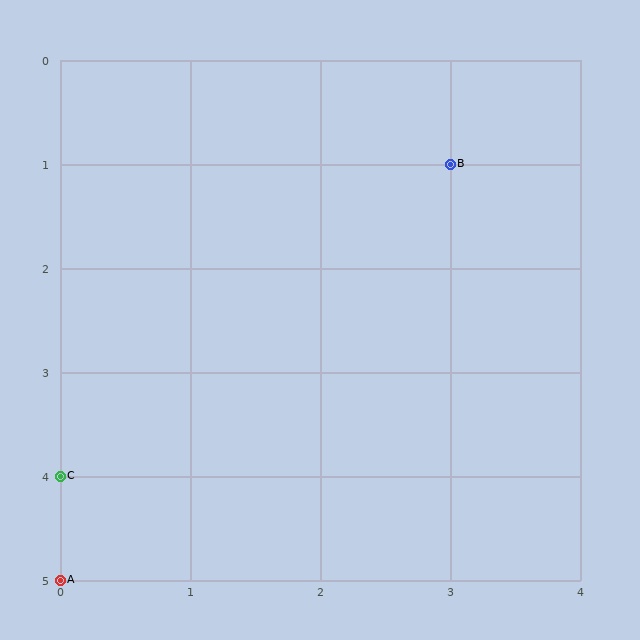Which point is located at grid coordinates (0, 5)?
Point A is at (0, 5).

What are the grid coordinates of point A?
Point A is at grid coordinates (0, 5).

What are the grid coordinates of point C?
Point C is at grid coordinates (0, 4).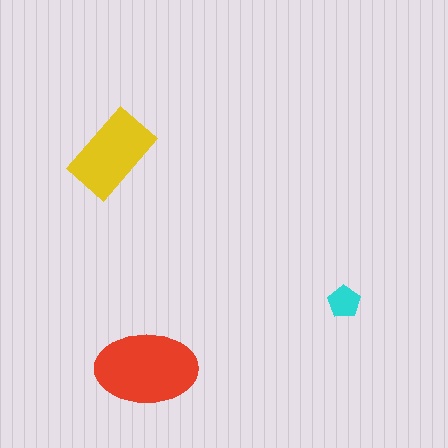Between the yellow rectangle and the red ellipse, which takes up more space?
The red ellipse.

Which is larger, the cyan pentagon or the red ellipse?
The red ellipse.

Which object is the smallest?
The cyan pentagon.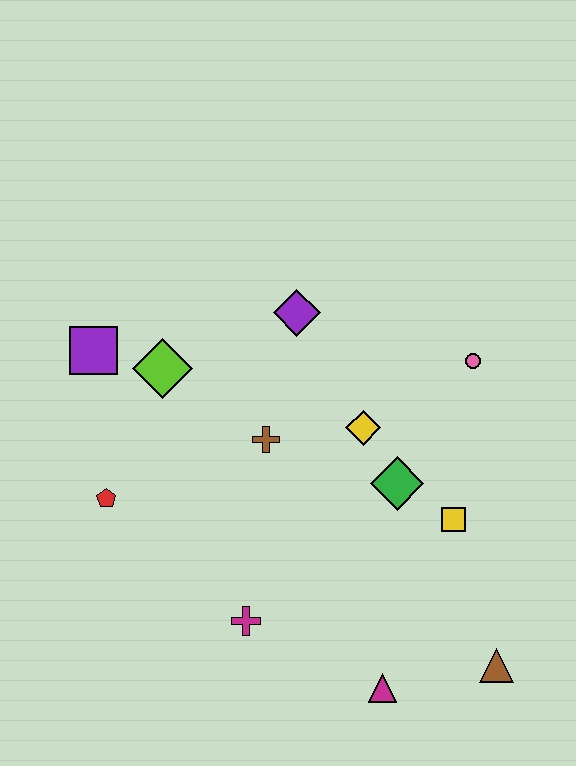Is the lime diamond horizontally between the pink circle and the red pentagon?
Yes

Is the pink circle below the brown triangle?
No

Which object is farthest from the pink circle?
The red pentagon is farthest from the pink circle.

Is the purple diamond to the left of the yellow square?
Yes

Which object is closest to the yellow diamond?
The green diamond is closest to the yellow diamond.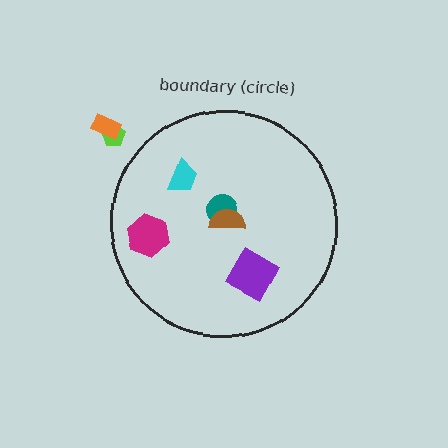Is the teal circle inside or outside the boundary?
Inside.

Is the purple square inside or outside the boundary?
Inside.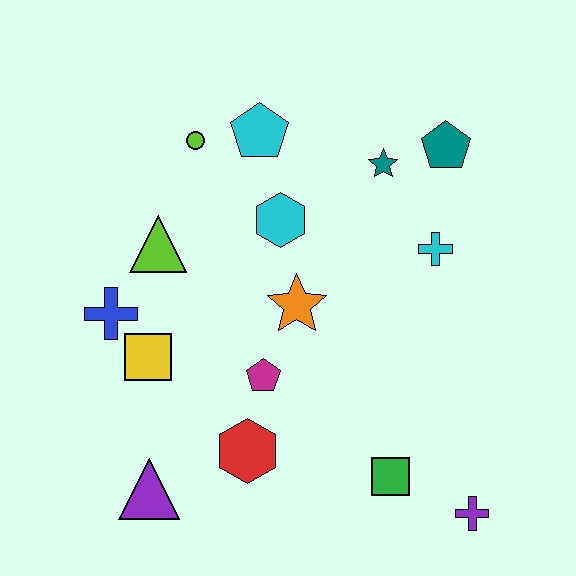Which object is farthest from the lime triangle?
The purple cross is farthest from the lime triangle.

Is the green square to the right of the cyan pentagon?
Yes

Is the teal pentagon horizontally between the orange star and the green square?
No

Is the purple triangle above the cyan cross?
No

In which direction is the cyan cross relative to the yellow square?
The cyan cross is to the right of the yellow square.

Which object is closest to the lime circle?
The cyan pentagon is closest to the lime circle.